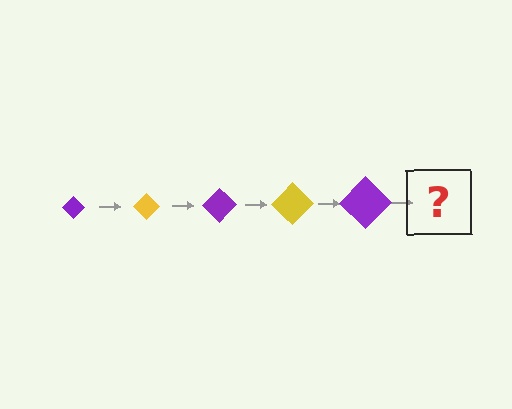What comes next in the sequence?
The next element should be a yellow diamond, larger than the previous one.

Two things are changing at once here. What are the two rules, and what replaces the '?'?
The two rules are that the diamond grows larger each step and the color cycles through purple and yellow. The '?' should be a yellow diamond, larger than the previous one.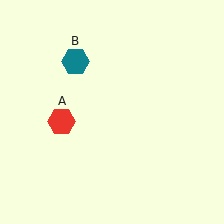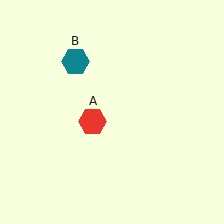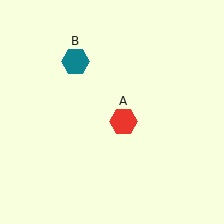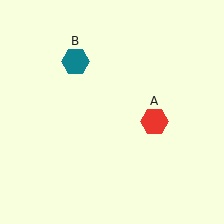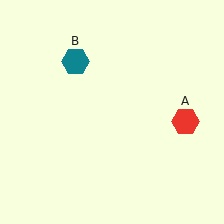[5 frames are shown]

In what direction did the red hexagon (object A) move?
The red hexagon (object A) moved right.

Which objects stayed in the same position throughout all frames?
Teal hexagon (object B) remained stationary.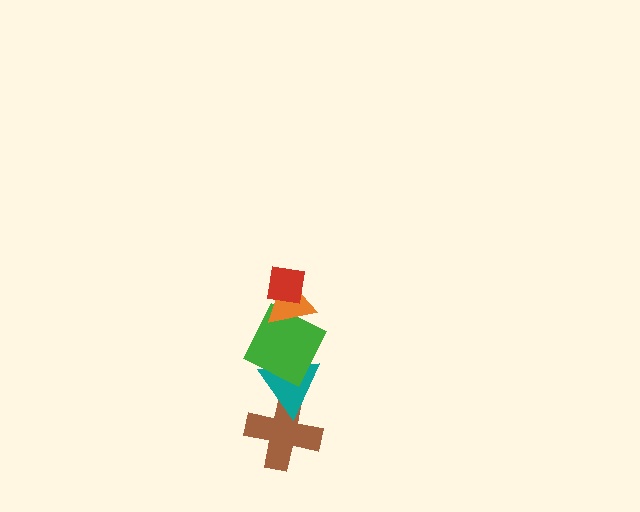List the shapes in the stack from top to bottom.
From top to bottom: the red square, the orange triangle, the green square, the teal triangle, the brown cross.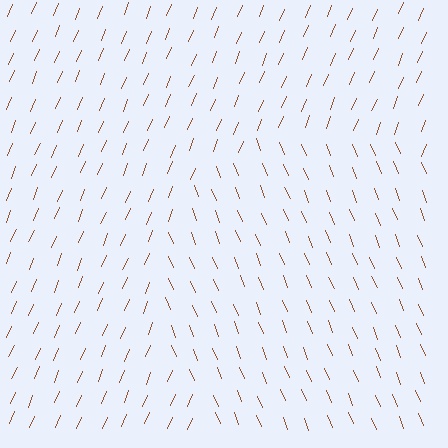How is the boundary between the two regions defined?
The boundary is defined purely by a change in line orientation (approximately 45 degrees difference). All lines are the same color and thickness.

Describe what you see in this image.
The image is filled with small brown line segments. A circle region in the image has lines oriented differently from the surrounding lines, creating a visible texture boundary.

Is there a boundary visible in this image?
Yes, there is a texture boundary formed by a change in line orientation.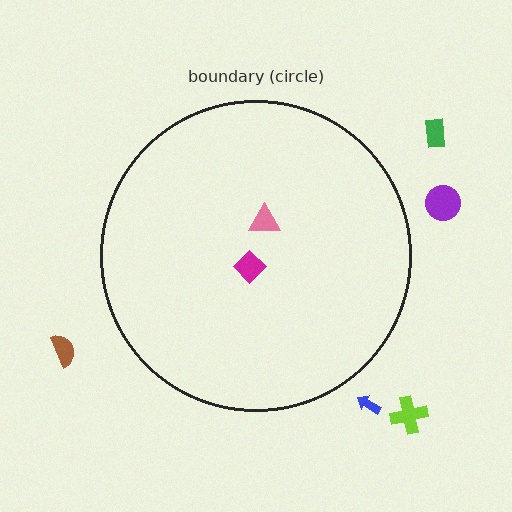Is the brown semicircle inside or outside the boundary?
Outside.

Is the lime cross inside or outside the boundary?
Outside.